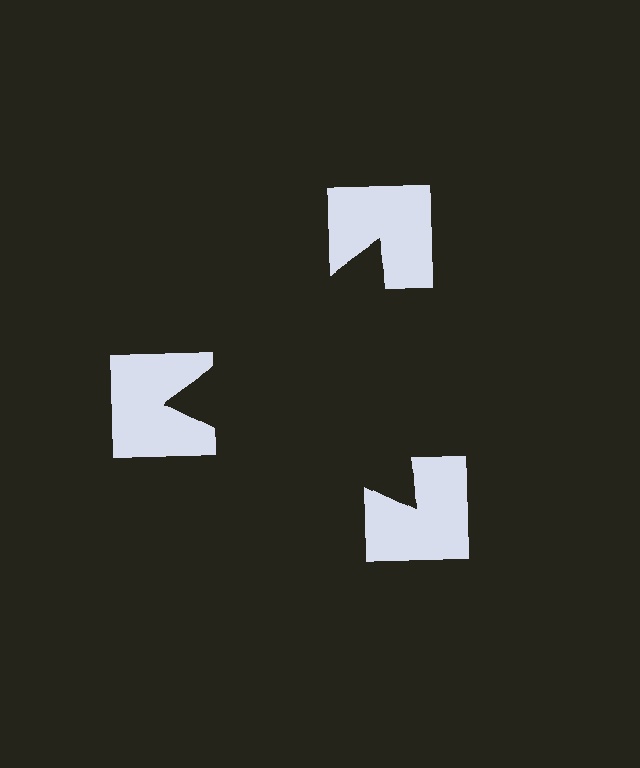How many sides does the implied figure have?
3 sides.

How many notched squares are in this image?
There are 3 — one at each vertex of the illusory triangle.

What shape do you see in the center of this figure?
An illusory triangle — its edges are inferred from the aligned wedge cuts in the notched squares, not physically drawn.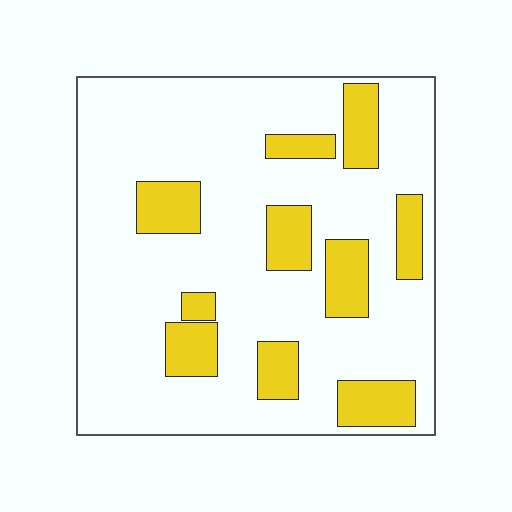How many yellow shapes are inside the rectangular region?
10.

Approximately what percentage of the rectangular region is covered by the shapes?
Approximately 20%.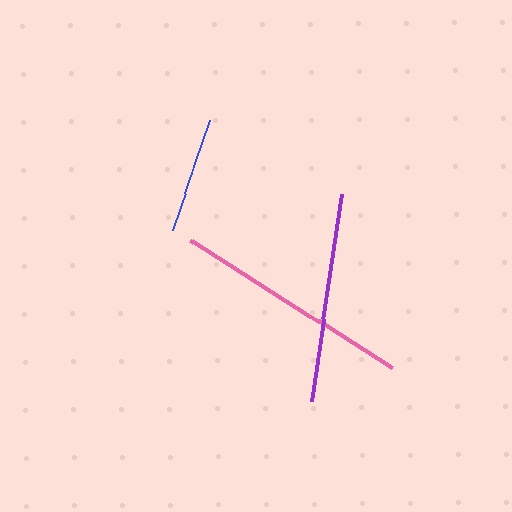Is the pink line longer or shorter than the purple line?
The pink line is longer than the purple line.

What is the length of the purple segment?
The purple segment is approximately 208 pixels long.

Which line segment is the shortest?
The blue line is the shortest at approximately 116 pixels.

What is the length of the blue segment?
The blue segment is approximately 116 pixels long.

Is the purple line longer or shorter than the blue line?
The purple line is longer than the blue line.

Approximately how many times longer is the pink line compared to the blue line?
The pink line is approximately 2.1 times the length of the blue line.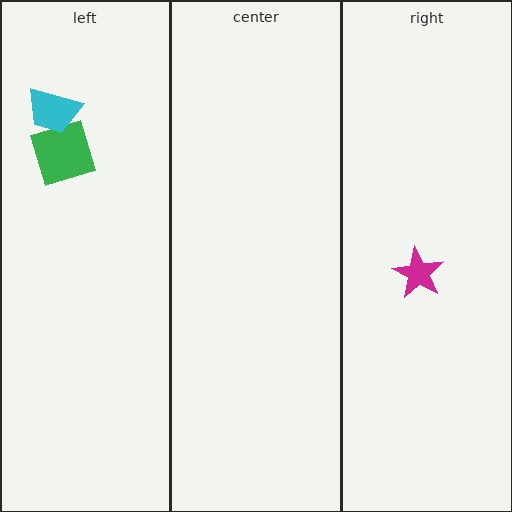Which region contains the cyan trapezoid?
The left region.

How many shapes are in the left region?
2.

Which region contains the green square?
The left region.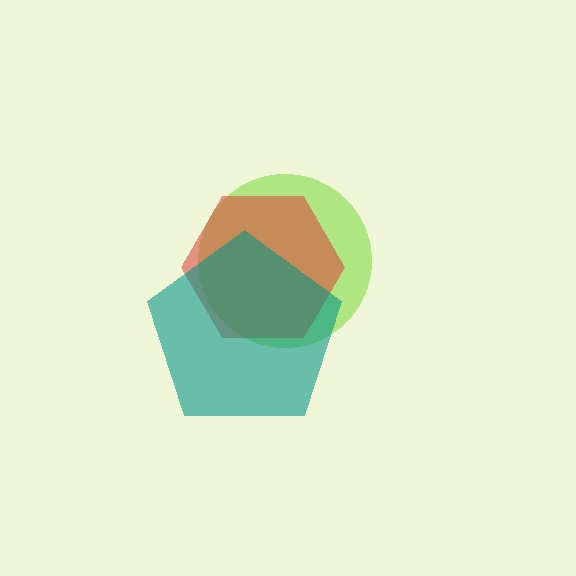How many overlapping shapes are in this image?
There are 3 overlapping shapes in the image.